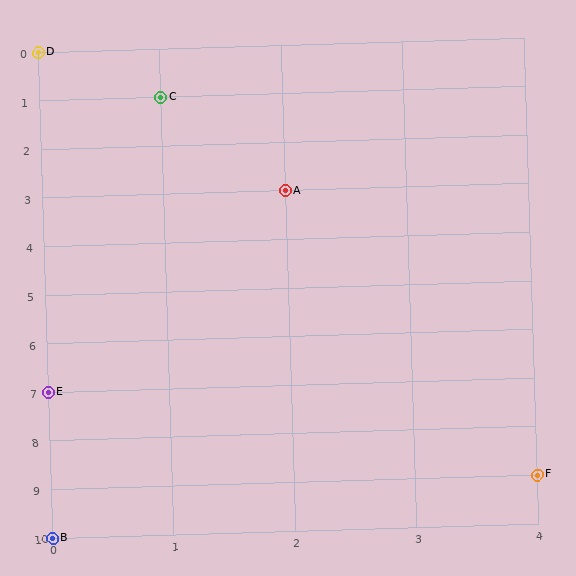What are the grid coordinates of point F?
Point F is at grid coordinates (4, 9).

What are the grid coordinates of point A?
Point A is at grid coordinates (2, 3).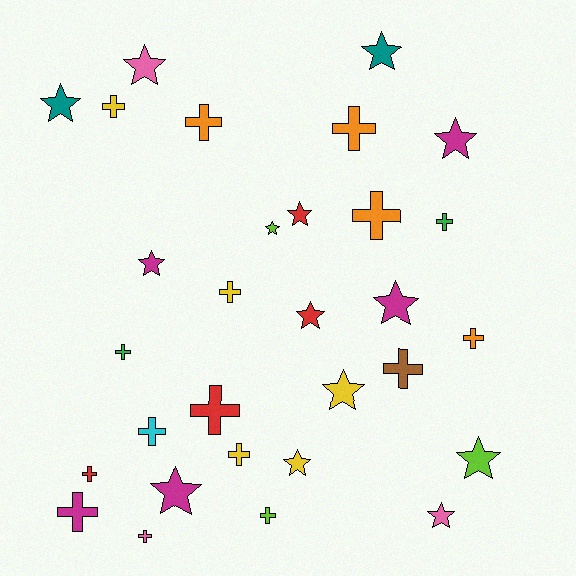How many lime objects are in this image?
There are 3 lime objects.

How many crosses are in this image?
There are 16 crosses.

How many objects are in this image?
There are 30 objects.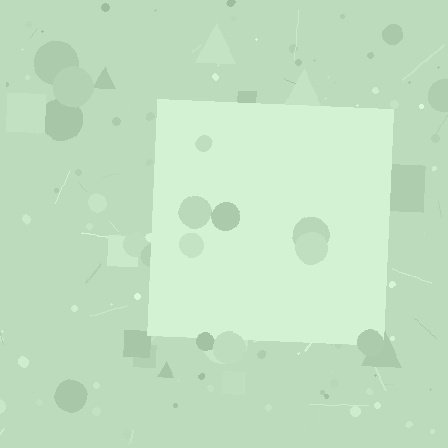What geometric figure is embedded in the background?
A square is embedded in the background.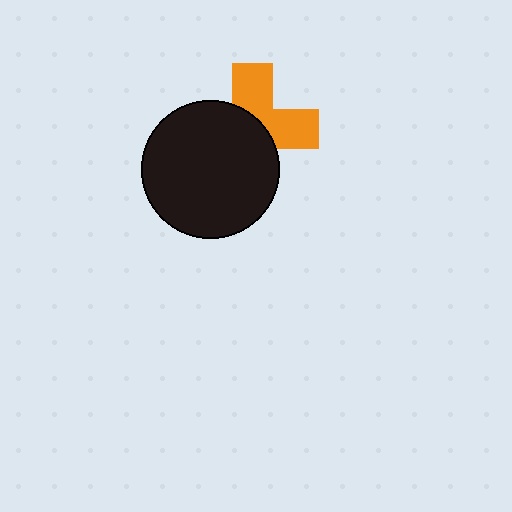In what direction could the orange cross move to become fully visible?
The orange cross could move toward the upper-right. That would shift it out from behind the black circle entirely.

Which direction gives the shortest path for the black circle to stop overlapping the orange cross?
Moving toward the lower-left gives the shortest separation.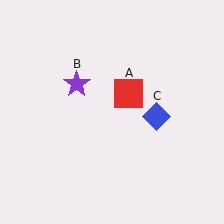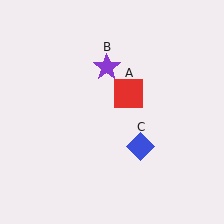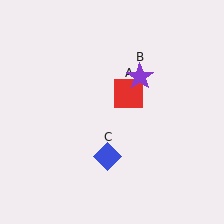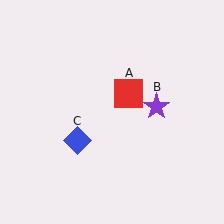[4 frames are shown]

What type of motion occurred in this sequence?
The purple star (object B), blue diamond (object C) rotated clockwise around the center of the scene.